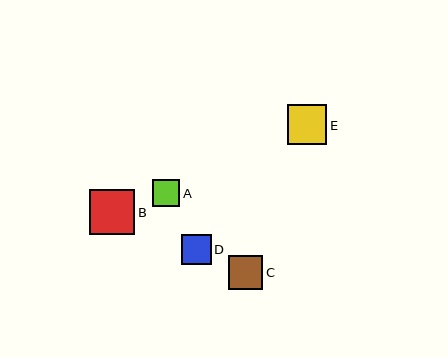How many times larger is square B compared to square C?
Square B is approximately 1.3 times the size of square C.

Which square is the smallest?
Square A is the smallest with a size of approximately 27 pixels.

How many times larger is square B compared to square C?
Square B is approximately 1.3 times the size of square C.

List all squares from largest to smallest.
From largest to smallest: B, E, C, D, A.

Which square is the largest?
Square B is the largest with a size of approximately 45 pixels.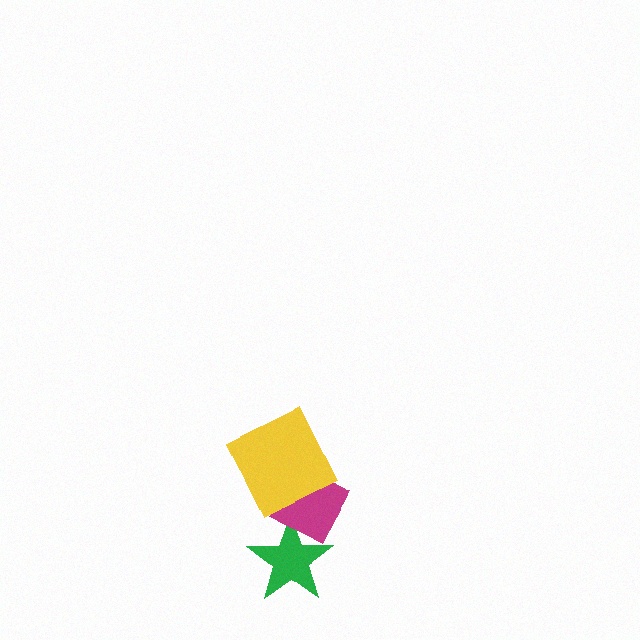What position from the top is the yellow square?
The yellow square is 1st from the top.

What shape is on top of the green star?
The magenta diamond is on top of the green star.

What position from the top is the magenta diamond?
The magenta diamond is 2nd from the top.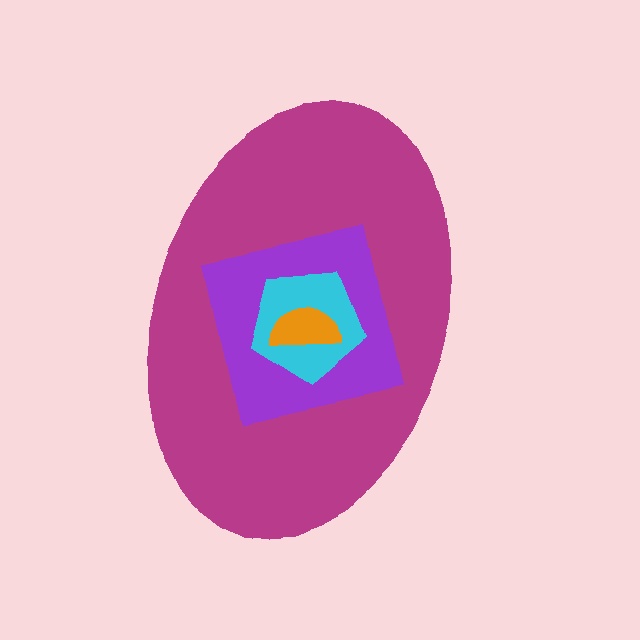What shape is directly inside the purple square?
The cyan pentagon.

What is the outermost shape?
The magenta ellipse.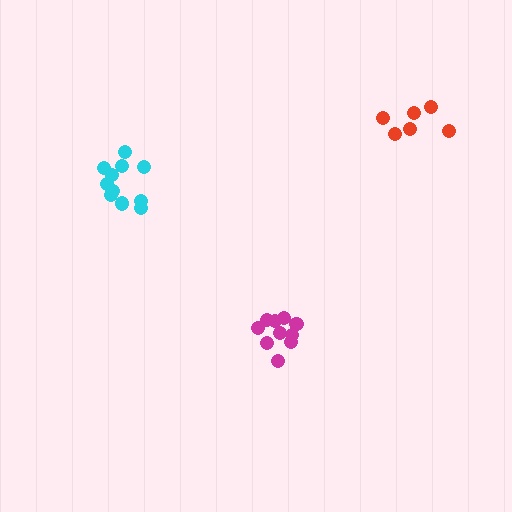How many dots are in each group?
Group 1: 10 dots, Group 2: 6 dots, Group 3: 11 dots (27 total).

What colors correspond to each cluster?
The clusters are colored: magenta, red, cyan.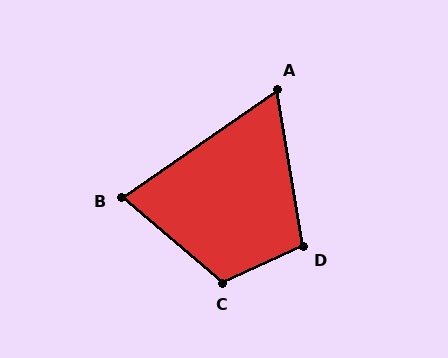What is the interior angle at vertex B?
Approximately 75 degrees (acute).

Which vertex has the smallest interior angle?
A, at approximately 65 degrees.